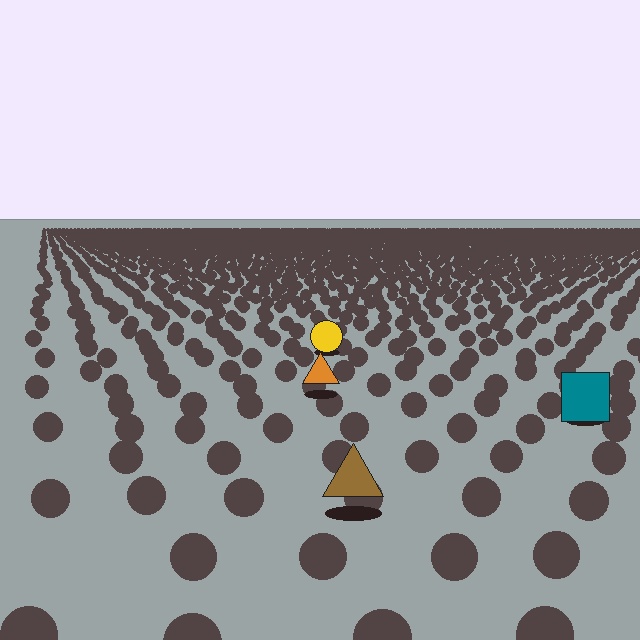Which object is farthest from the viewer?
The yellow circle is farthest from the viewer. It appears smaller and the ground texture around it is denser.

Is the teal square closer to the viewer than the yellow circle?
Yes. The teal square is closer — you can tell from the texture gradient: the ground texture is coarser near it.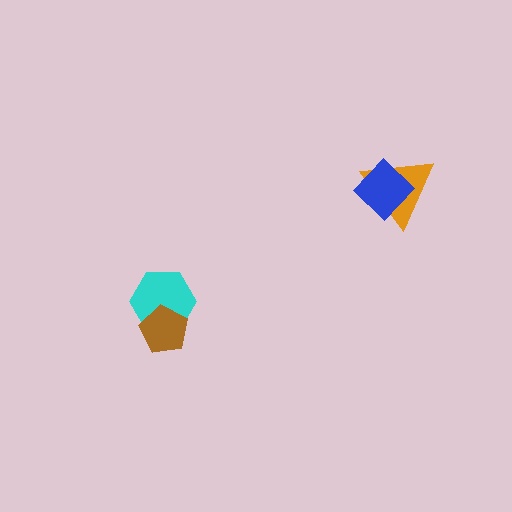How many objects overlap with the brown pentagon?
1 object overlaps with the brown pentagon.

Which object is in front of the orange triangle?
The blue diamond is in front of the orange triangle.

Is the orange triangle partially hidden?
Yes, it is partially covered by another shape.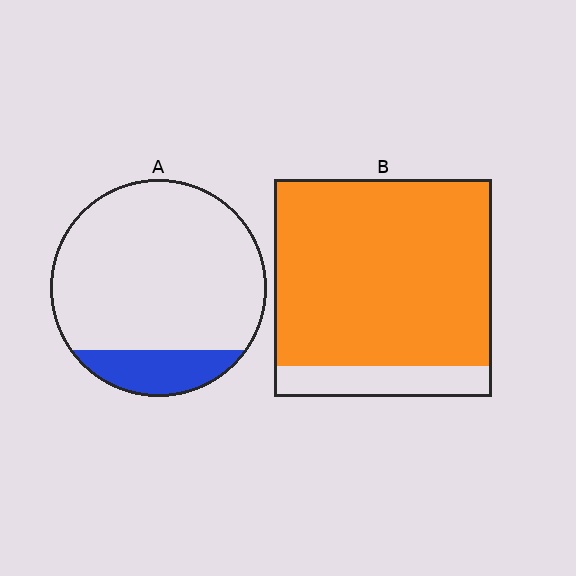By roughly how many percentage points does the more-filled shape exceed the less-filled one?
By roughly 70 percentage points (B over A).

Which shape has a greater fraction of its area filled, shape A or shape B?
Shape B.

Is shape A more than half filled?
No.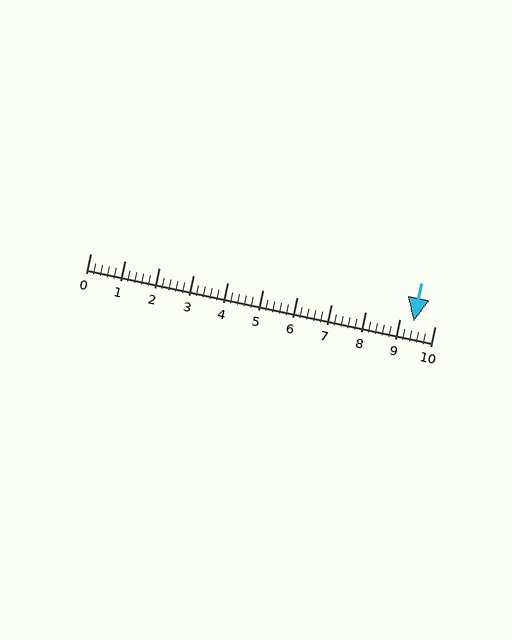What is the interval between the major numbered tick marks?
The major tick marks are spaced 1 units apart.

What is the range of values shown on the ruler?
The ruler shows values from 0 to 10.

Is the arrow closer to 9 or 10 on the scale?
The arrow is closer to 9.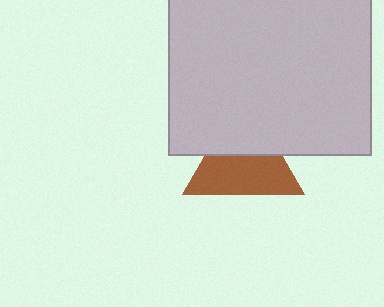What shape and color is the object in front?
The object in front is a light gray square.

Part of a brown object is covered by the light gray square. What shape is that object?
It is a triangle.